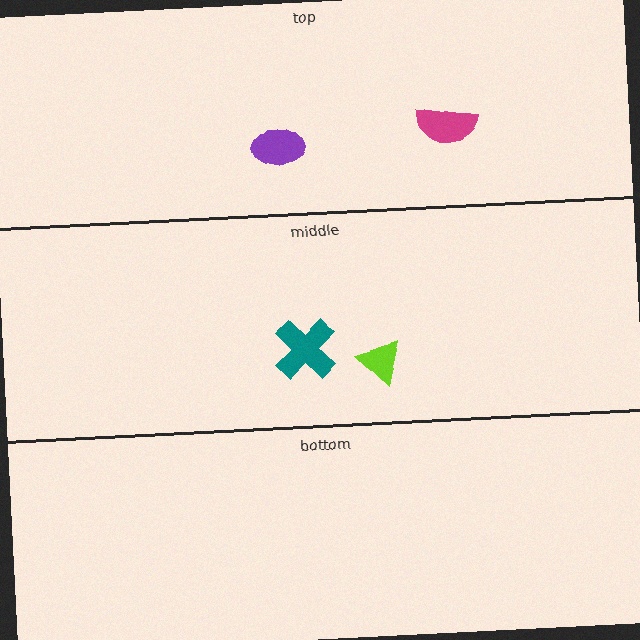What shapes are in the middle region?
The teal cross, the lime triangle.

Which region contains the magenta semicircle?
The top region.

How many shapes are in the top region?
2.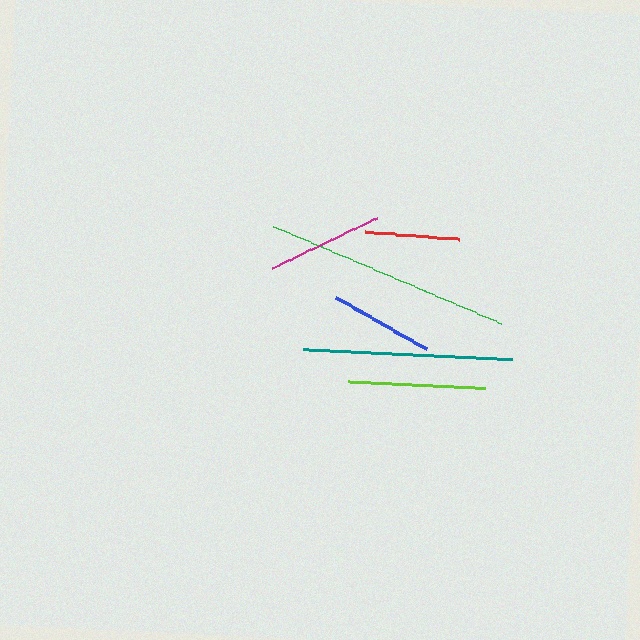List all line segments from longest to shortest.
From longest to shortest: green, teal, lime, magenta, blue, red.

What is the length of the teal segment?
The teal segment is approximately 210 pixels long.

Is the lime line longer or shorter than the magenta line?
The lime line is longer than the magenta line.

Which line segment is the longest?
The green line is the longest at approximately 248 pixels.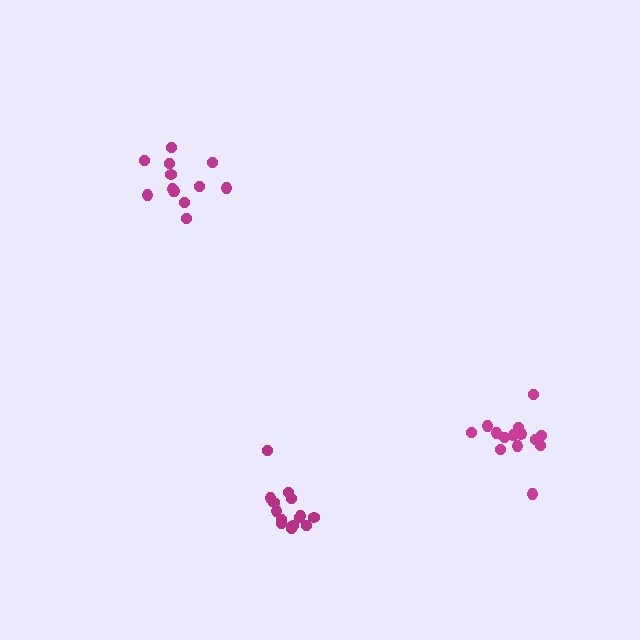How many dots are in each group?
Group 1: 14 dots, Group 2: 13 dots, Group 3: 14 dots (41 total).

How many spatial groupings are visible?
There are 3 spatial groupings.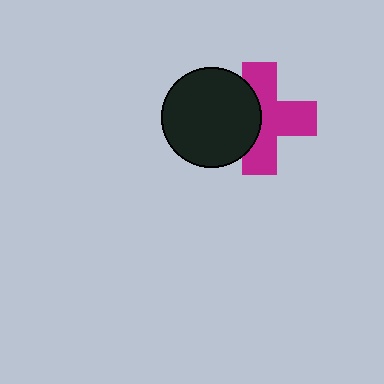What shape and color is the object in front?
The object in front is a black circle.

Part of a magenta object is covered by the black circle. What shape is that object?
It is a cross.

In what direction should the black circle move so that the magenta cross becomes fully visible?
The black circle should move left. That is the shortest direction to clear the overlap and leave the magenta cross fully visible.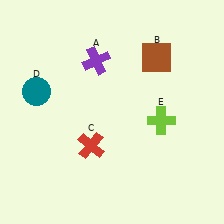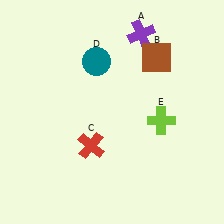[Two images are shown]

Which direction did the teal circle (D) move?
The teal circle (D) moved right.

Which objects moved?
The objects that moved are: the purple cross (A), the teal circle (D).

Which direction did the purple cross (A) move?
The purple cross (A) moved right.